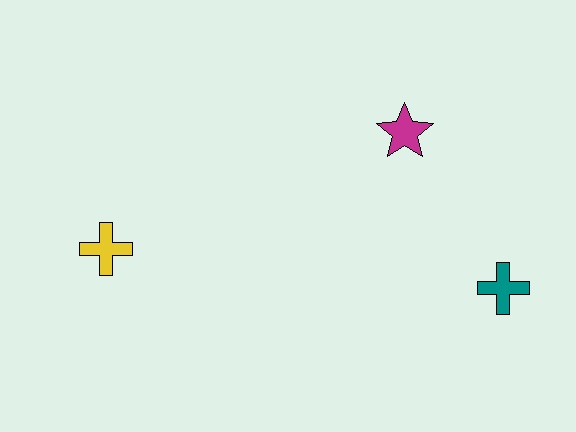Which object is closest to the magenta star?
The teal cross is closest to the magenta star.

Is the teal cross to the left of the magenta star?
No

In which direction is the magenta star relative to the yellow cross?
The magenta star is to the right of the yellow cross.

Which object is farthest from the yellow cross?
The teal cross is farthest from the yellow cross.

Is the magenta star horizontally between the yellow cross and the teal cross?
Yes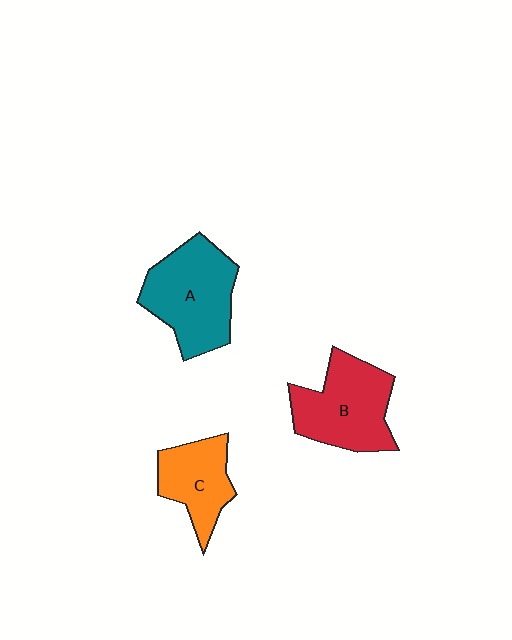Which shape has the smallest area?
Shape C (orange).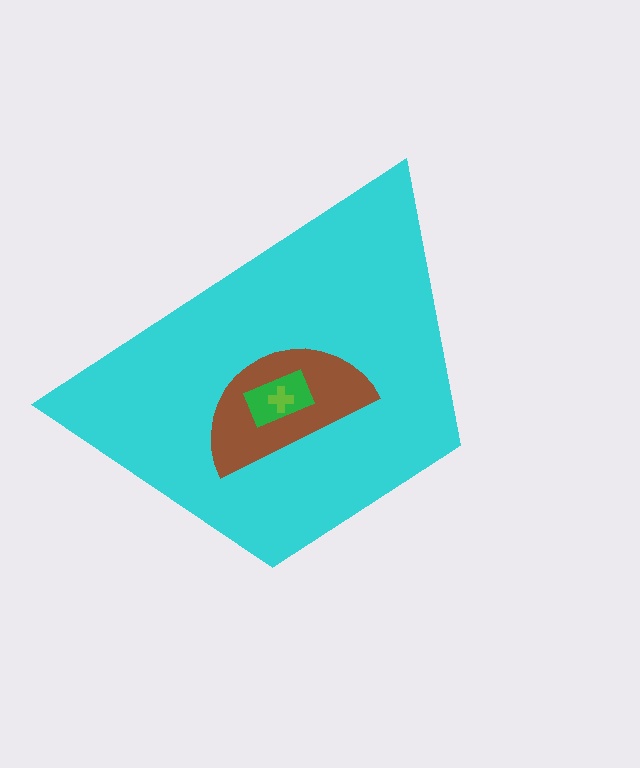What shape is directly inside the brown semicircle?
The green rectangle.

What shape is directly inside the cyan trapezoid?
The brown semicircle.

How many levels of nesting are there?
4.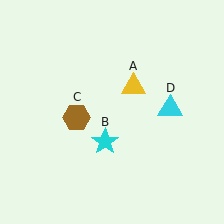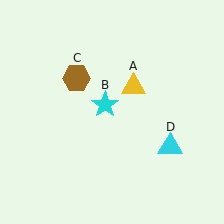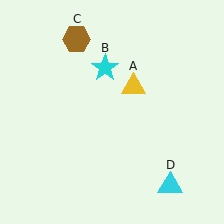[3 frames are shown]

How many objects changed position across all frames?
3 objects changed position: cyan star (object B), brown hexagon (object C), cyan triangle (object D).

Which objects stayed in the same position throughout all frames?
Yellow triangle (object A) remained stationary.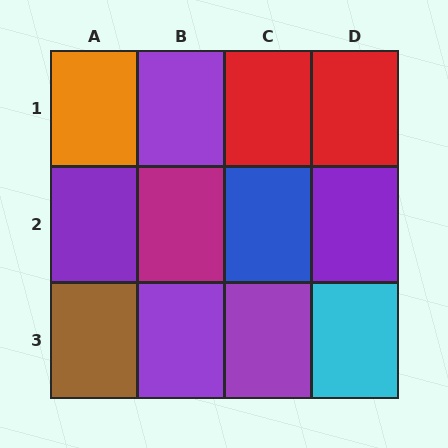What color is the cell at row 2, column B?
Magenta.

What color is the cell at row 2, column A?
Purple.